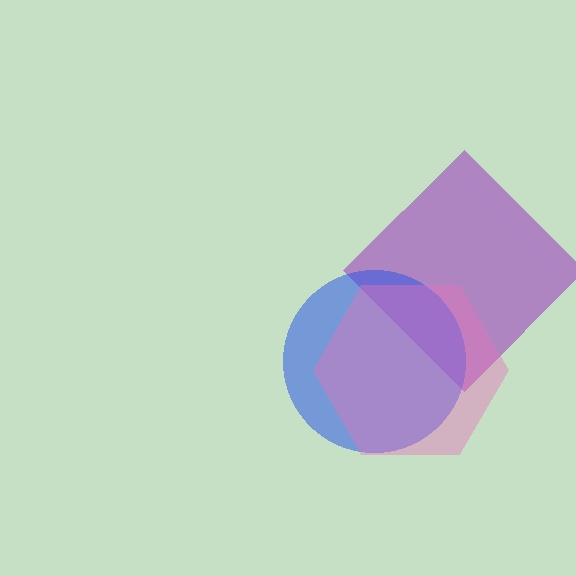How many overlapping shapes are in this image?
There are 3 overlapping shapes in the image.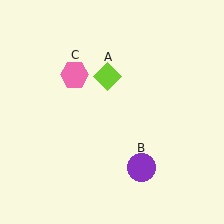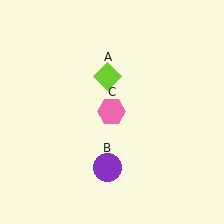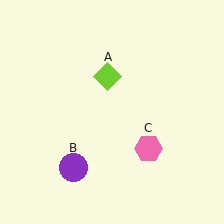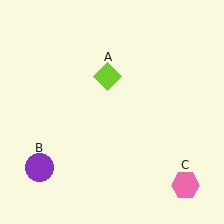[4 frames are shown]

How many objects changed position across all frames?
2 objects changed position: purple circle (object B), pink hexagon (object C).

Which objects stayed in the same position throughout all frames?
Lime diamond (object A) remained stationary.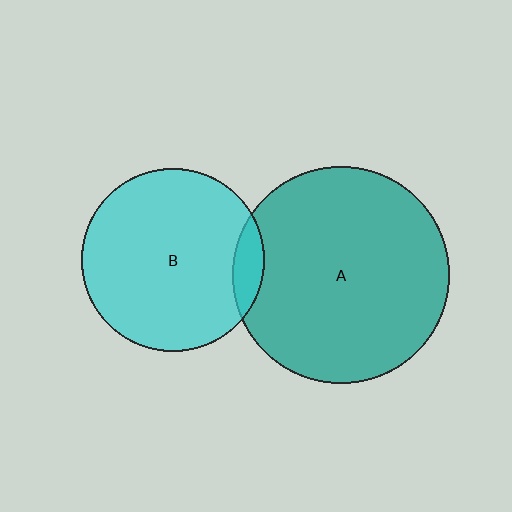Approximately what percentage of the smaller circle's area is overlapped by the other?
Approximately 10%.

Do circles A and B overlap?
Yes.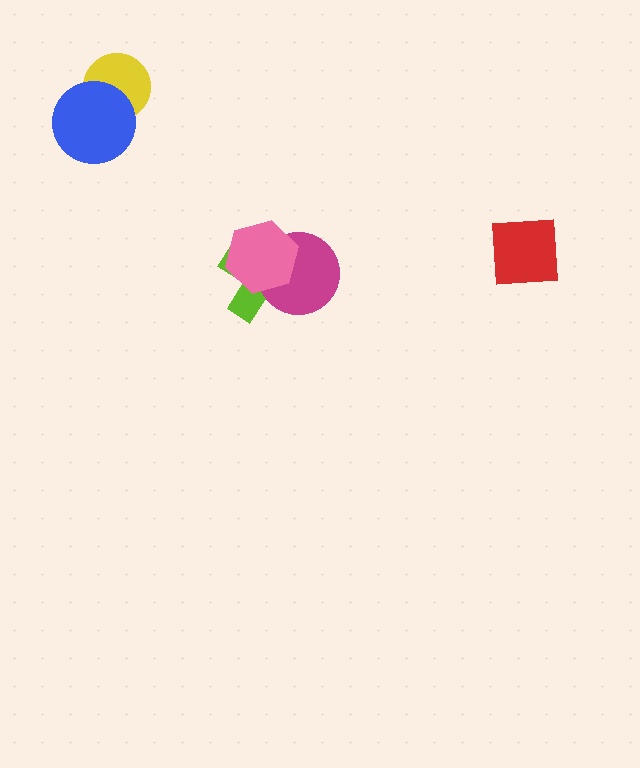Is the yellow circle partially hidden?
Yes, it is partially covered by another shape.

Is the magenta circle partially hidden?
Yes, it is partially covered by another shape.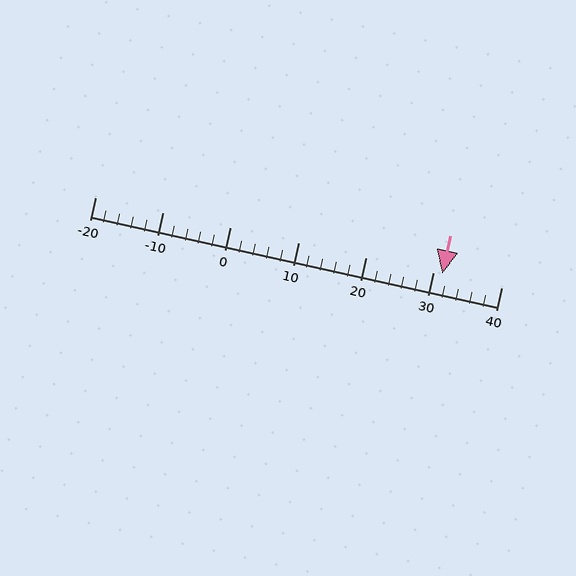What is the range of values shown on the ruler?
The ruler shows values from -20 to 40.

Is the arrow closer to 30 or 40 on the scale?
The arrow is closer to 30.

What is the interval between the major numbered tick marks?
The major tick marks are spaced 10 units apart.